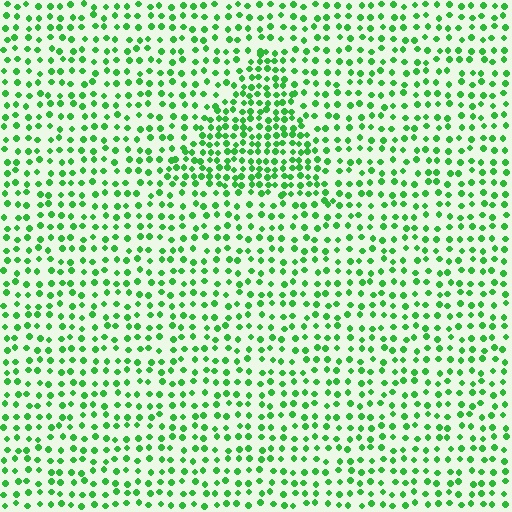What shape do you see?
I see a triangle.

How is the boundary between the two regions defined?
The boundary is defined by a change in element density (approximately 1.8x ratio). All elements are the same color, size, and shape.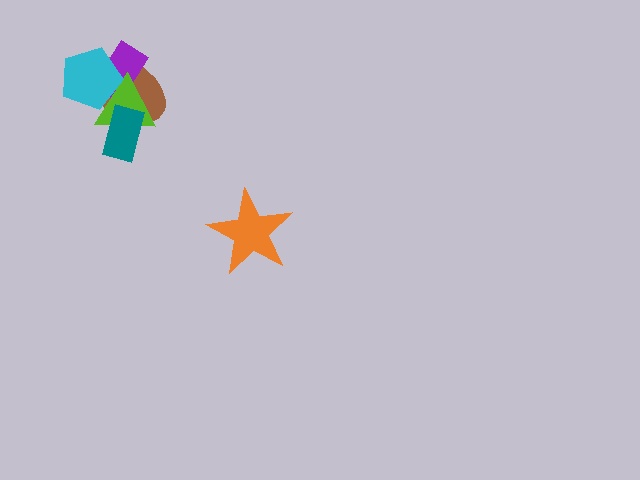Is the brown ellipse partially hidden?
Yes, it is partially covered by another shape.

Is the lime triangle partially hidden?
Yes, it is partially covered by another shape.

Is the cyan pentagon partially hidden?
No, no other shape covers it.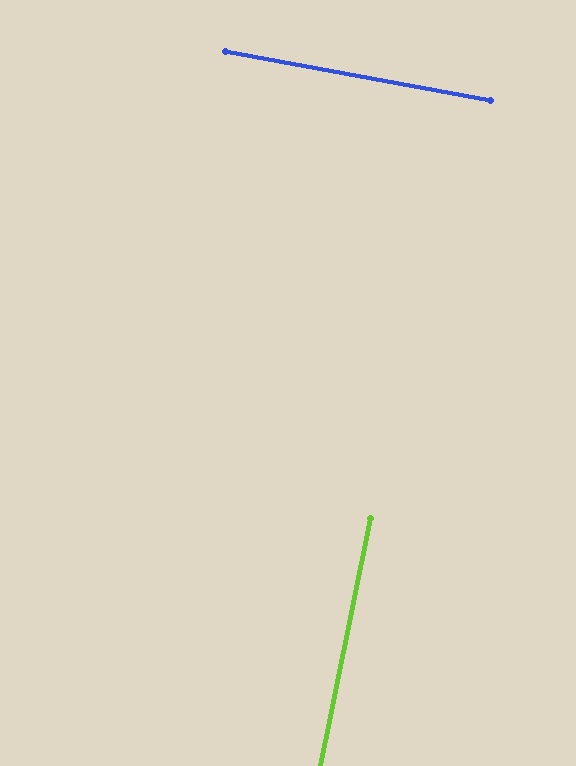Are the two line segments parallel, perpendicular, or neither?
Perpendicular — they meet at approximately 89°.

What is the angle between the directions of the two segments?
Approximately 89 degrees.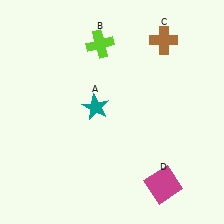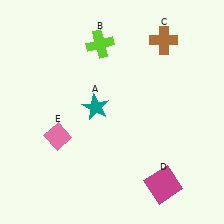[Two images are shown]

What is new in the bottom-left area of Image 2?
A pink diamond (E) was added in the bottom-left area of Image 2.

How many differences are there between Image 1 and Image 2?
There is 1 difference between the two images.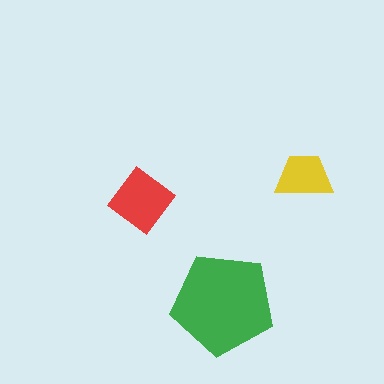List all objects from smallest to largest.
The yellow trapezoid, the red diamond, the green pentagon.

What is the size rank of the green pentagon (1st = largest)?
1st.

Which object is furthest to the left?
The red diamond is leftmost.